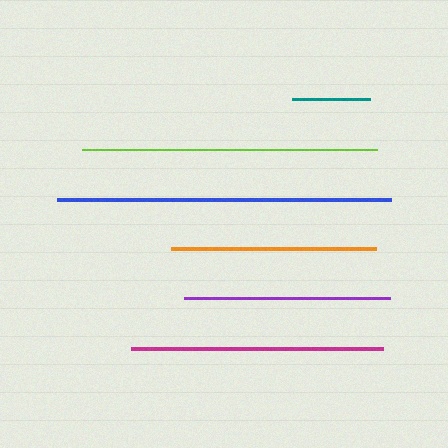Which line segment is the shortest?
The teal line is the shortest at approximately 78 pixels.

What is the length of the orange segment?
The orange segment is approximately 205 pixels long.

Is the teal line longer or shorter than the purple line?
The purple line is longer than the teal line.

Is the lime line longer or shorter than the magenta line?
The lime line is longer than the magenta line.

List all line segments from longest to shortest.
From longest to shortest: blue, lime, magenta, purple, orange, teal.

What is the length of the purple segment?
The purple segment is approximately 206 pixels long.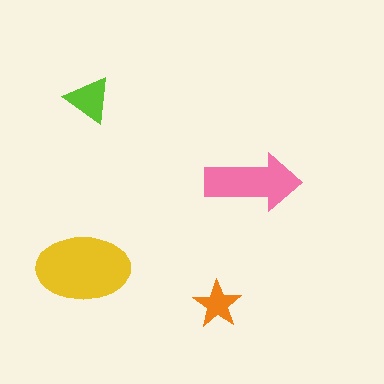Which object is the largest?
The yellow ellipse.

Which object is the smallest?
The orange star.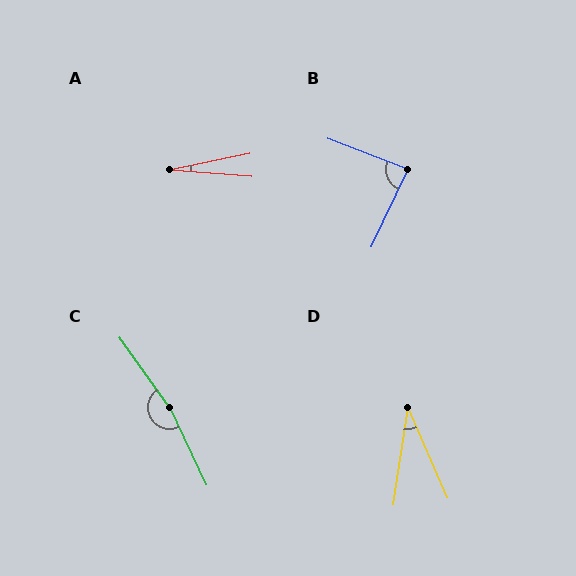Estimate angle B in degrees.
Approximately 86 degrees.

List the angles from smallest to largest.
A (16°), D (32°), B (86°), C (170°).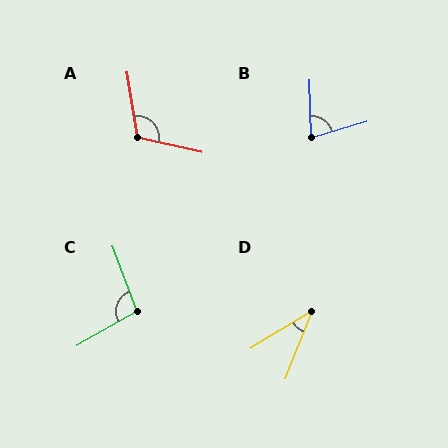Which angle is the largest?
A, at approximately 112 degrees.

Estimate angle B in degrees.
Approximately 75 degrees.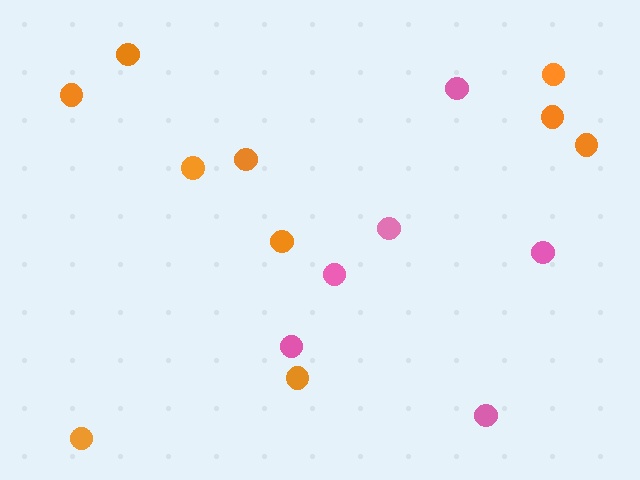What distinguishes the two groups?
There are 2 groups: one group of pink circles (6) and one group of orange circles (10).